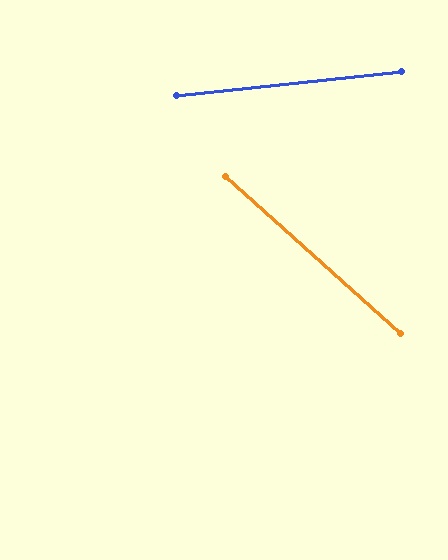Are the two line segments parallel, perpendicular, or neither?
Neither parallel nor perpendicular — they differ by about 48°.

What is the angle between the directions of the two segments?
Approximately 48 degrees.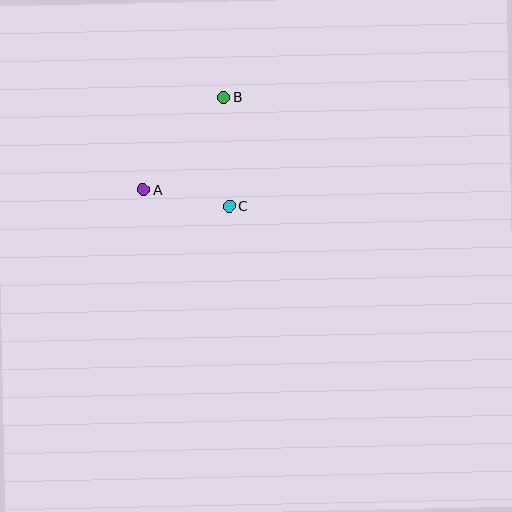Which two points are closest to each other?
Points A and C are closest to each other.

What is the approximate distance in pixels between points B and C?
The distance between B and C is approximately 109 pixels.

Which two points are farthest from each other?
Points A and B are farthest from each other.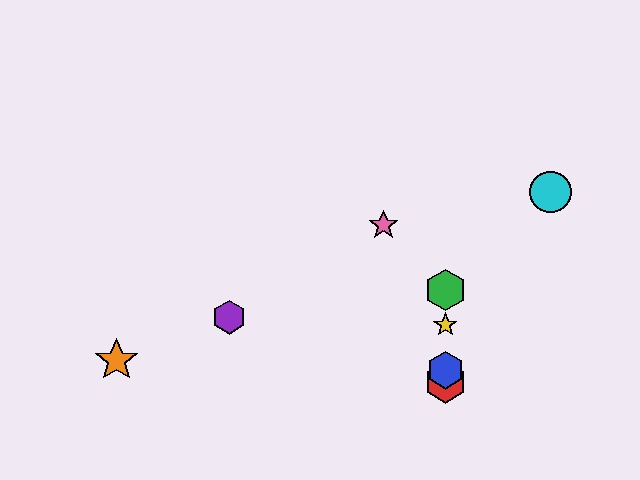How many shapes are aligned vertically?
4 shapes (the red hexagon, the blue hexagon, the green hexagon, the yellow star) are aligned vertically.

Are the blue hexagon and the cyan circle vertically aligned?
No, the blue hexagon is at x≈445 and the cyan circle is at x≈551.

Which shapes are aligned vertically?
The red hexagon, the blue hexagon, the green hexagon, the yellow star are aligned vertically.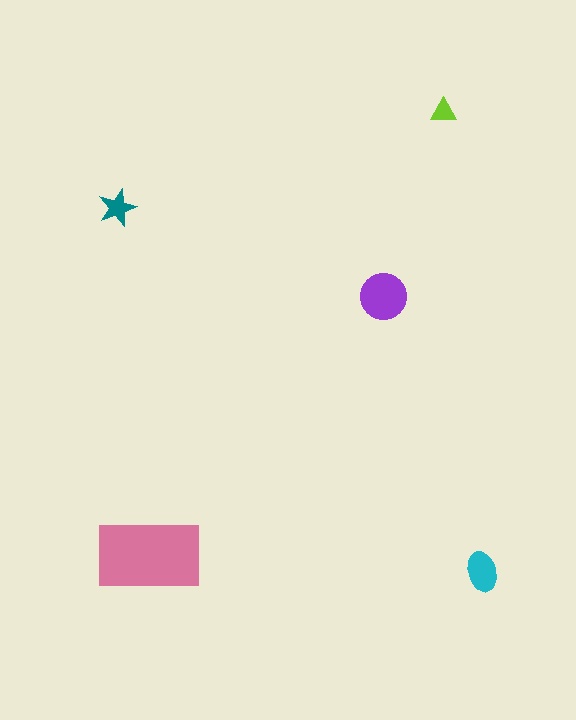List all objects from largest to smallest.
The pink rectangle, the purple circle, the cyan ellipse, the teal star, the lime triangle.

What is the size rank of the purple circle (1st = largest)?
2nd.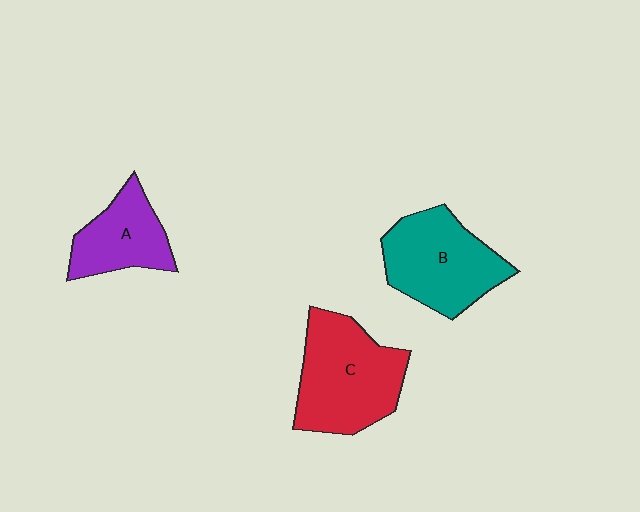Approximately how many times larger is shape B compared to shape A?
Approximately 1.5 times.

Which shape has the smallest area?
Shape A (purple).